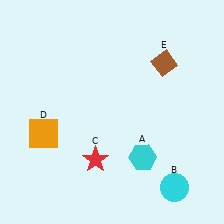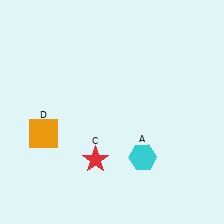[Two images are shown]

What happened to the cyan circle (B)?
The cyan circle (B) was removed in Image 2. It was in the bottom-right area of Image 1.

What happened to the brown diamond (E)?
The brown diamond (E) was removed in Image 2. It was in the top-right area of Image 1.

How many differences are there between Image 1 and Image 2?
There are 2 differences between the two images.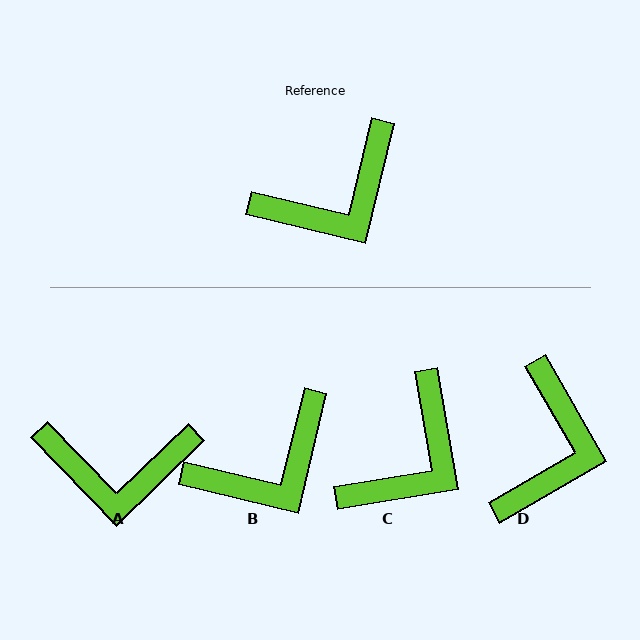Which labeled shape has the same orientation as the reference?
B.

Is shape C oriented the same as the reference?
No, it is off by about 23 degrees.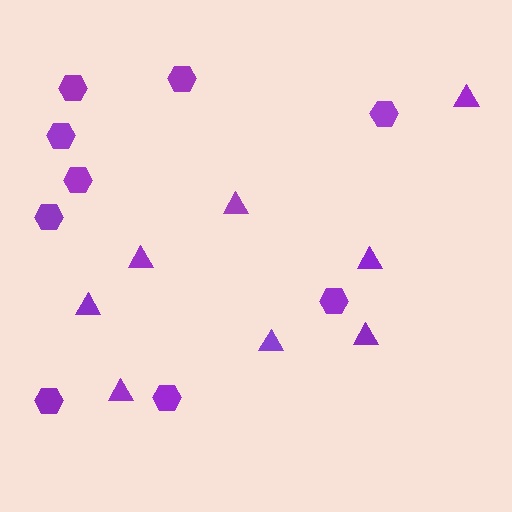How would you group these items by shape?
There are 2 groups: one group of hexagons (9) and one group of triangles (8).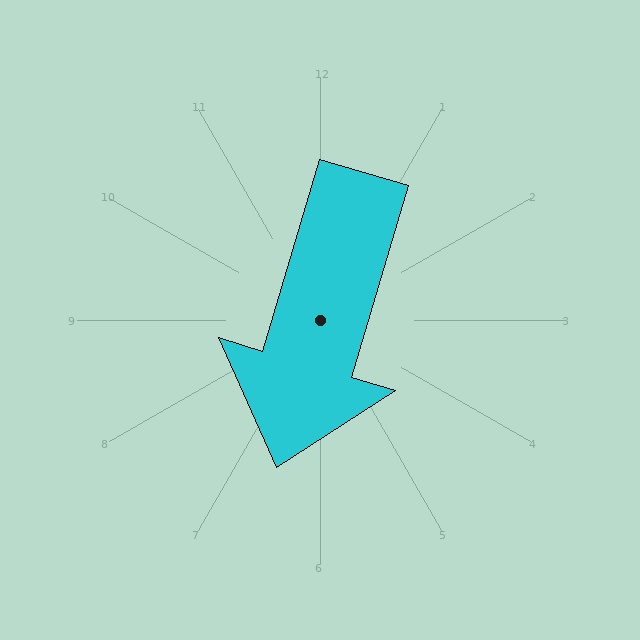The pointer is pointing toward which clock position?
Roughly 7 o'clock.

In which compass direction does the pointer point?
South.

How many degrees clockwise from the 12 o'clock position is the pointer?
Approximately 197 degrees.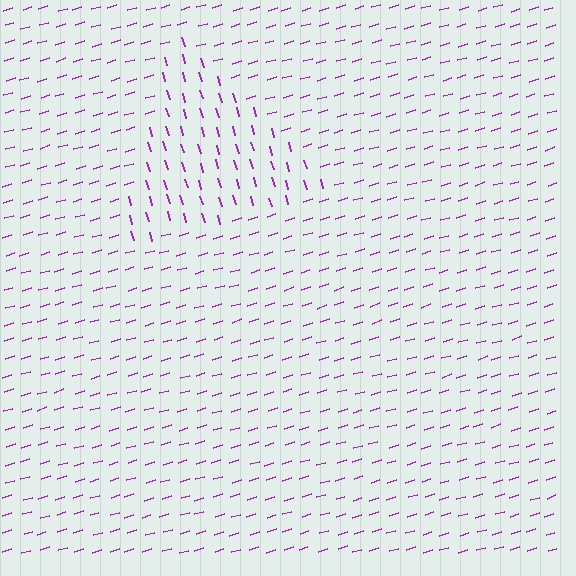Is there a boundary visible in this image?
Yes, there is a texture boundary formed by a change in line orientation.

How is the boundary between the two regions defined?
The boundary is defined purely by a change in line orientation (approximately 89 degrees difference). All lines are the same color and thickness.